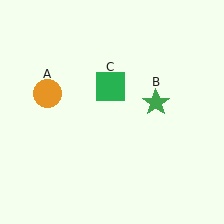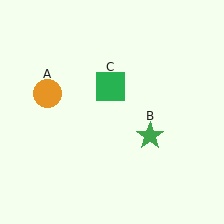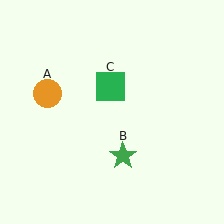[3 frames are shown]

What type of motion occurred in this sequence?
The green star (object B) rotated clockwise around the center of the scene.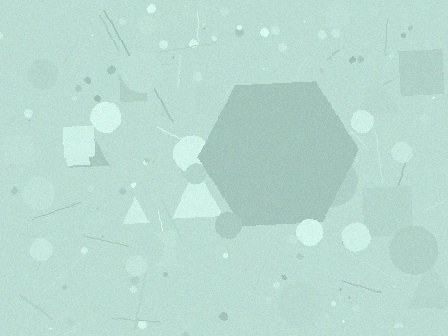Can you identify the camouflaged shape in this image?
The camouflaged shape is a hexagon.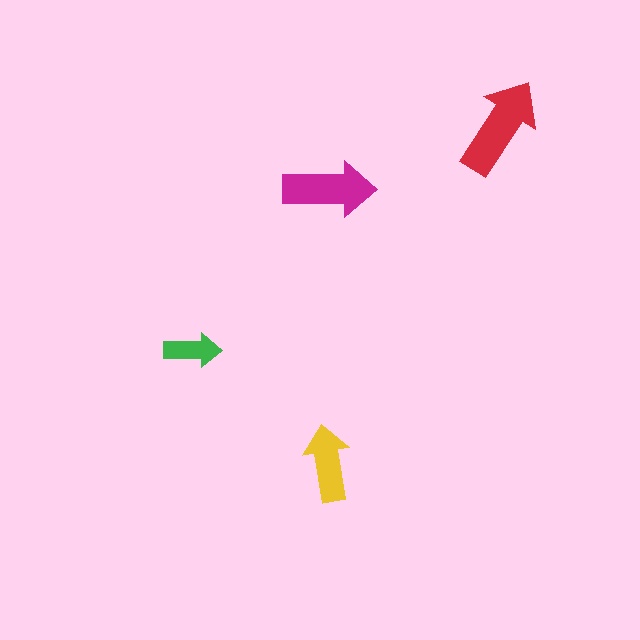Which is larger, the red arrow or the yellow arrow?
The red one.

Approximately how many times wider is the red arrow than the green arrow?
About 1.5 times wider.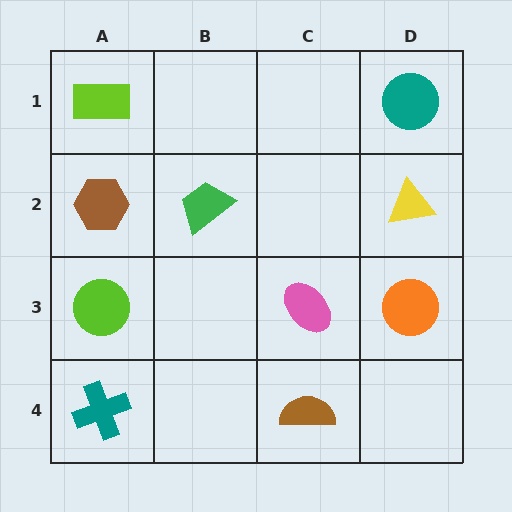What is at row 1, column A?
A lime rectangle.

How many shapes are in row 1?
2 shapes.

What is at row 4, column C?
A brown semicircle.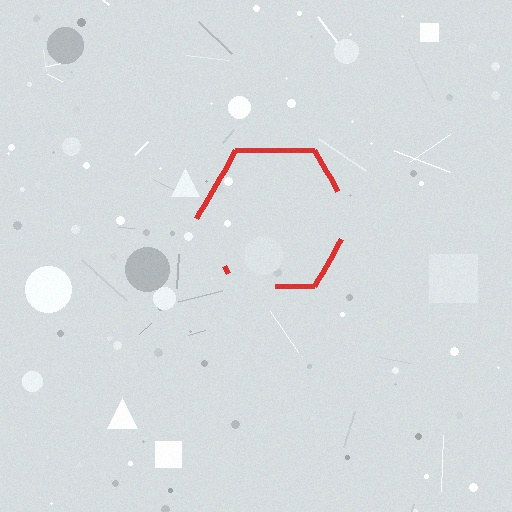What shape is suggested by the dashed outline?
The dashed outline suggests a hexagon.